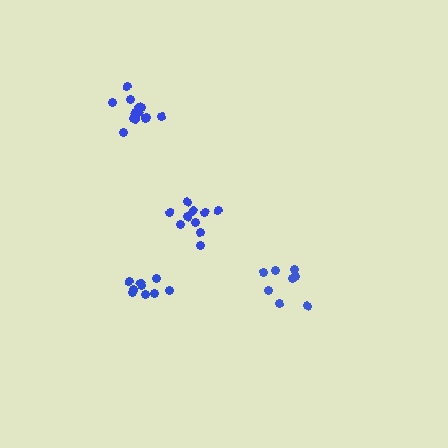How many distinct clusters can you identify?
There are 4 distinct clusters.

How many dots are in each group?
Group 1: 14 dots, Group 2: 8 dots, Group 3: 10 dots, Group 4: 9 dots (41 total).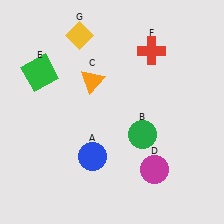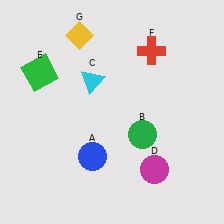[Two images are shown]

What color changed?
The triangle (C) changed from orange in Image 1 to cyan in Image 2.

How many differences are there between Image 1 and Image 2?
There is 1 difference between the two images.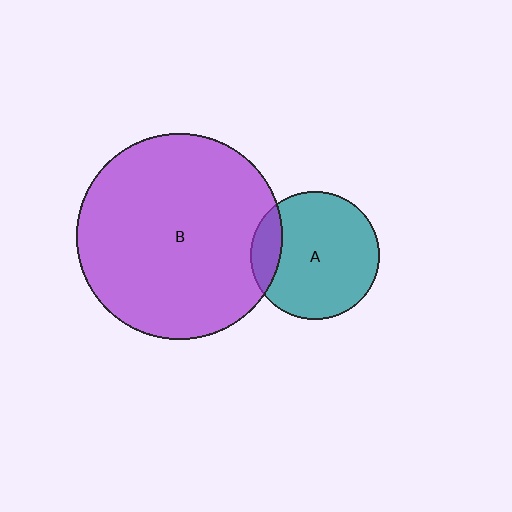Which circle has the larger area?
Circle B (purple).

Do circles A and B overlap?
Yes.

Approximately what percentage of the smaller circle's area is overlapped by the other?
Approximately 15%.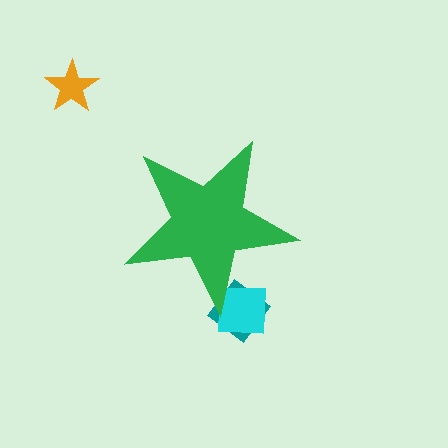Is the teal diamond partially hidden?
Yes, the teal diamond is partially hidden behind the green star.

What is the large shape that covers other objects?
A green star.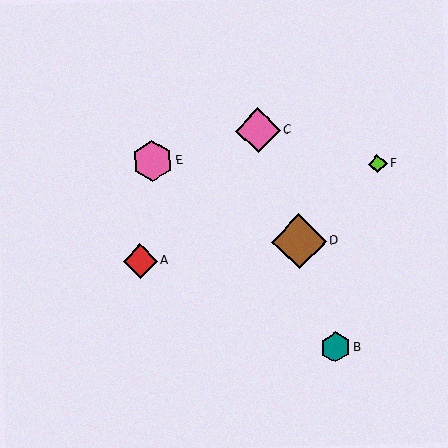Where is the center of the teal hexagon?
The center of the teal hexagon is at (335, 347).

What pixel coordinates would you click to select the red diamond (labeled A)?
Click at (140, 261) to select the red diamond A.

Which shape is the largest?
The brown diamond (labeled D) is the largest.